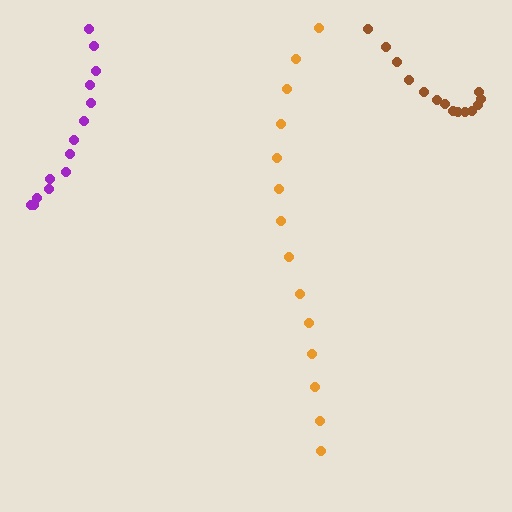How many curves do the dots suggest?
There are 3 distinct paths.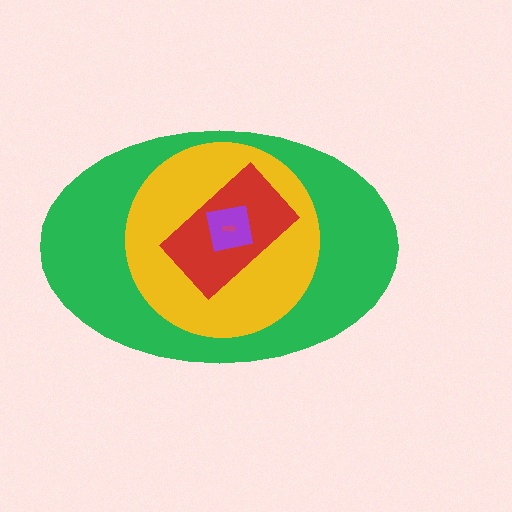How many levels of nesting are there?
5.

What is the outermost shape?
The green ellipse.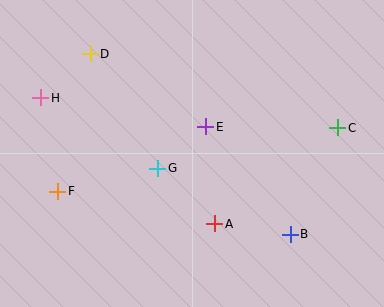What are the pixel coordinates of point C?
Point C is at (338, 128).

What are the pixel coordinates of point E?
Point E is at (206, 127).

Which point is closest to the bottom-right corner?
Point B is closest to the bottom-right corner.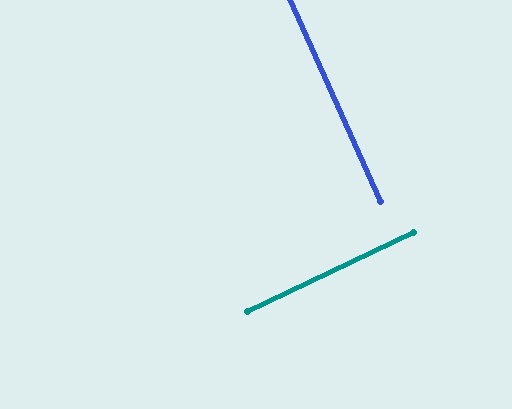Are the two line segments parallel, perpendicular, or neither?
Perpendicular — they meet at approximately 89°.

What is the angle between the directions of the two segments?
Approximately 89 degrees.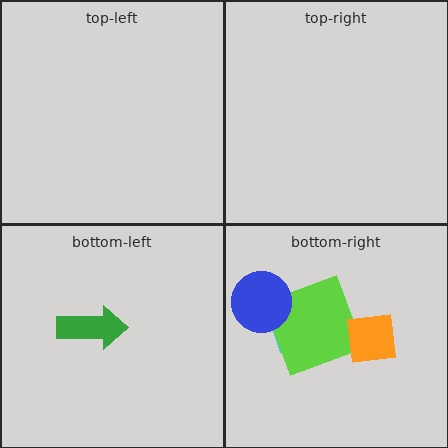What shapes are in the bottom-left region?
The green arrow.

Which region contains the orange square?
The bottom-right region.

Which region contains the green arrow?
The bottom-left region.